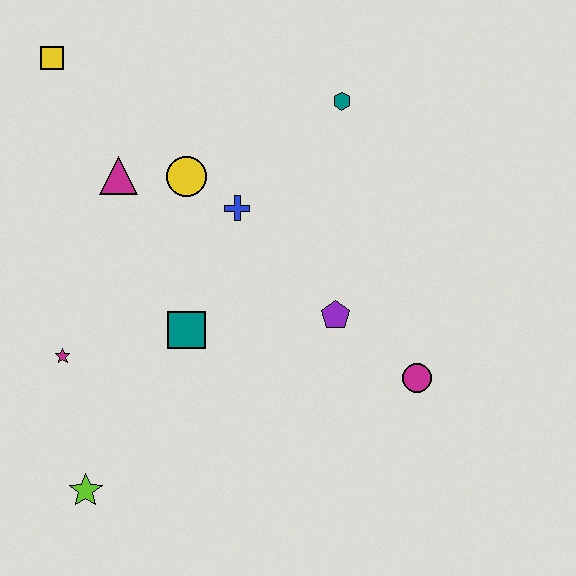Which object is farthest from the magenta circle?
The yellow square is farthest from the magenta circle.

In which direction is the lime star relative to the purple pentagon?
The lime star is to the left of the purple pentagon.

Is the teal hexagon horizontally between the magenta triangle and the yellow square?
No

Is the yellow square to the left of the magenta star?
Yes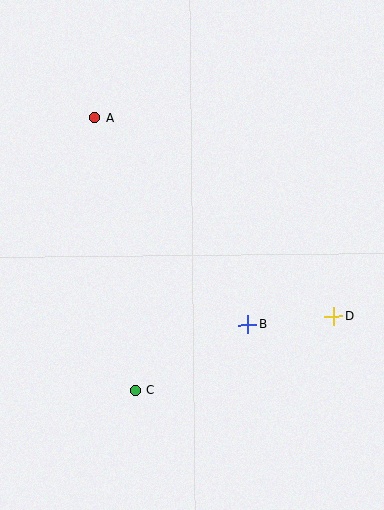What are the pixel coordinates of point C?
Point C is at (136, 390).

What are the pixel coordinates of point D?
Point D is at (334, 316).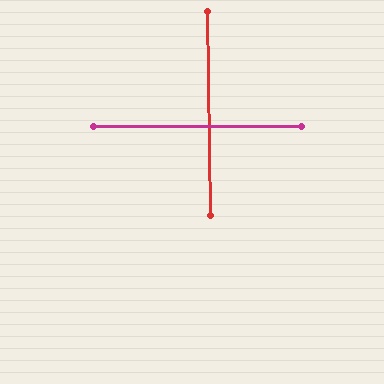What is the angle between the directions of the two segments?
Approximately 89 degrees.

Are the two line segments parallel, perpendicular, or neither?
Perpendicular — they meet at approximately 89°.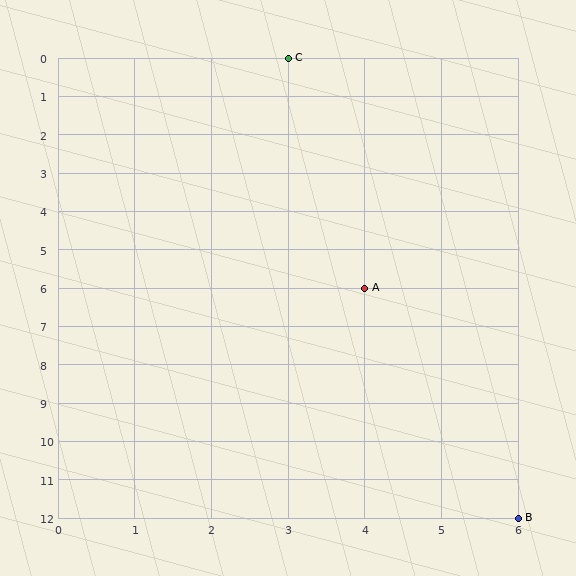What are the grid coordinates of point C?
Point C is at grid coordinates (3, 0).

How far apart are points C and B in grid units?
Points C and B are 3 columns and 12 rows apart (about 12.4 grid units diagonally).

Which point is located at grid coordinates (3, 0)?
Point C is at (3, 0).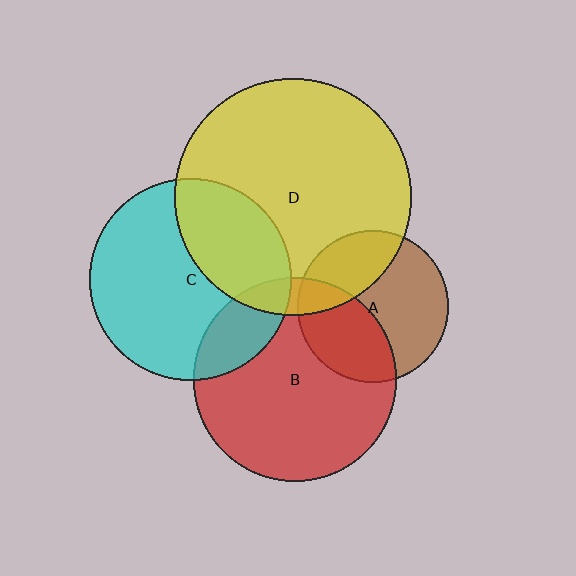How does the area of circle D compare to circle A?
Approximately 2.5 times.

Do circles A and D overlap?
Yes.